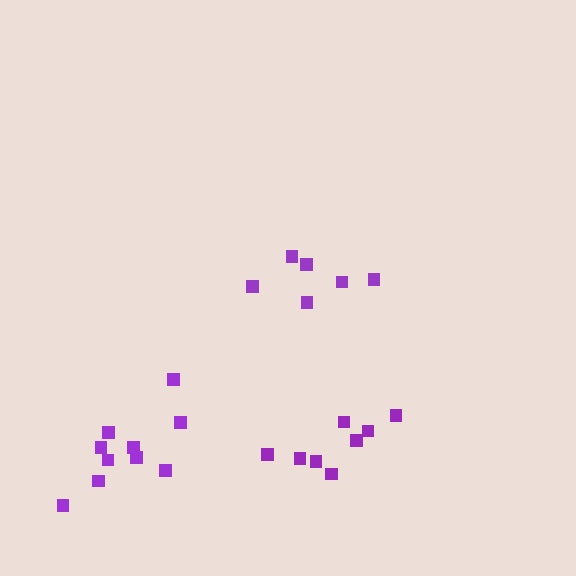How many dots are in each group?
Group 1: 6 dots, Group 2: 10 dots, Group 3: 8 dots (24 total).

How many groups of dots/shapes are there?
There are 3 groups.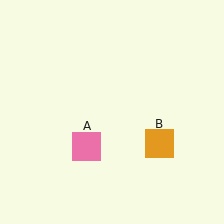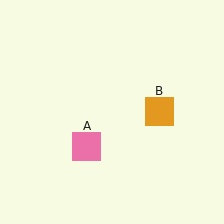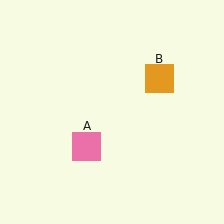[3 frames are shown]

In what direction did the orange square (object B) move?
The orange square (object B) moved up.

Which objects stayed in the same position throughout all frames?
Pink square (object A) remained stationary.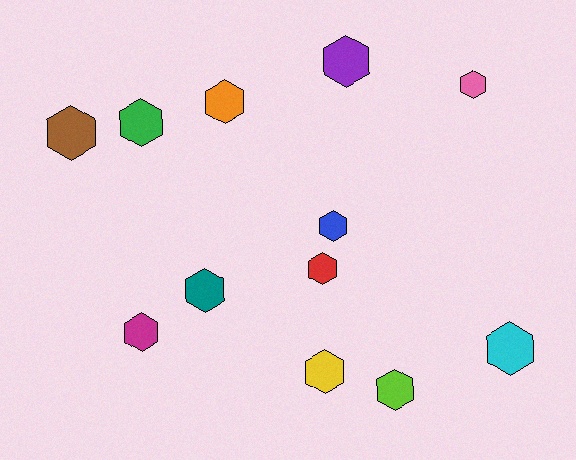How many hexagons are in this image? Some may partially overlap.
There are 12 hexagons.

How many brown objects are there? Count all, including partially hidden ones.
There is 1 brown object.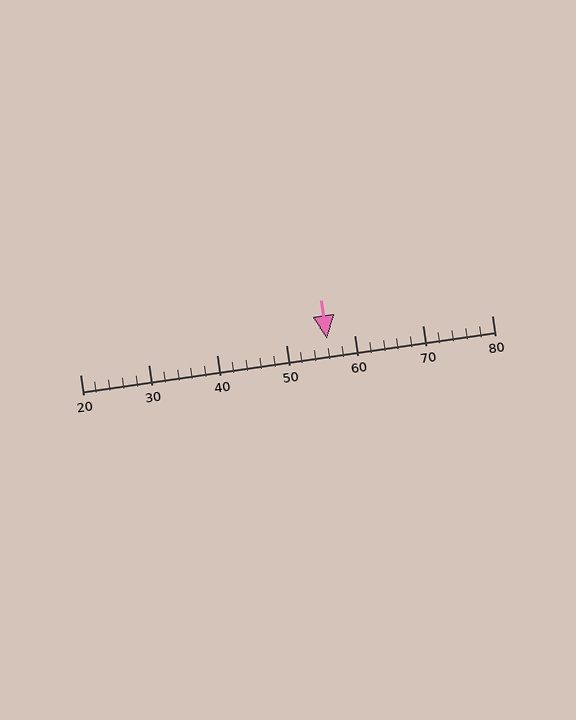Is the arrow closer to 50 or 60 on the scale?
The arrow is closer to 60.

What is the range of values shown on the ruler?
The ruler shows values from 20 to 80.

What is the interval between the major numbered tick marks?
The major tick marks are spaced 10 units apart.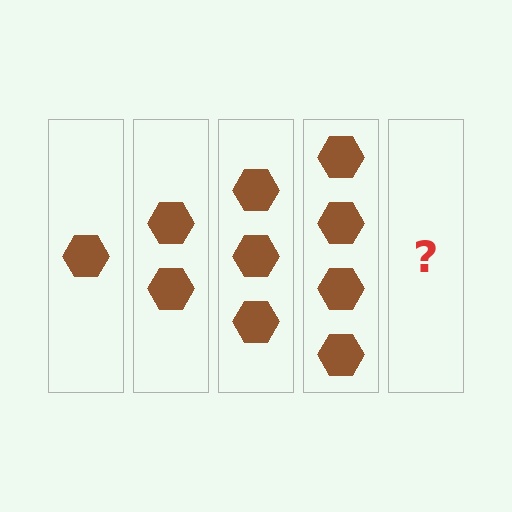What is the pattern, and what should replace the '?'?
The pattern is that each step adds one more hexagon. The '?' should be 5 hexagons.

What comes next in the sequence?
The next element should be 5 hexagons.